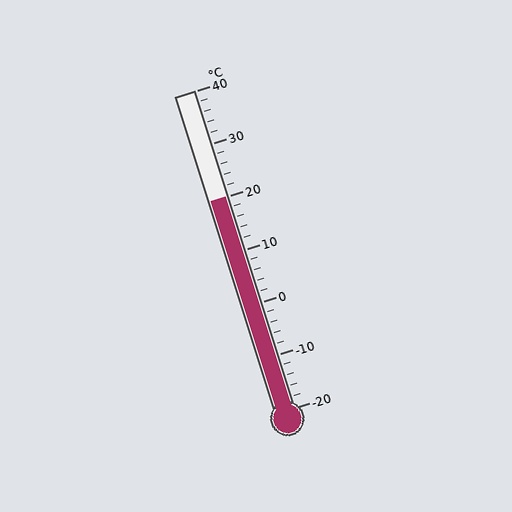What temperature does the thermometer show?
The thermometer shows approximately 20°C.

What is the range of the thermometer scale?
The thermometer scale ranges from -20°C to 40°C.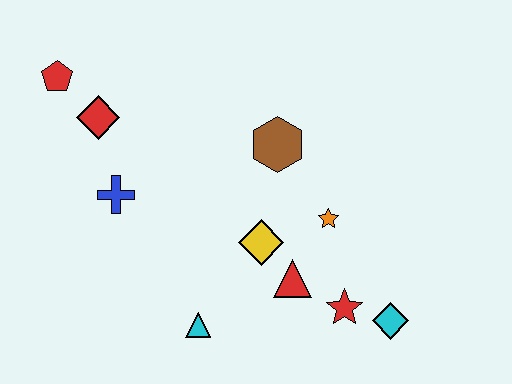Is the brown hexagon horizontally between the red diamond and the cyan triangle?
No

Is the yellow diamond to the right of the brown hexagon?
No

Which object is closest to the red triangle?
The yellow diamond is closest to the red triangle.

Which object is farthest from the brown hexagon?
The red pentagon is farthest from the brown hexagon.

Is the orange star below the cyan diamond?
No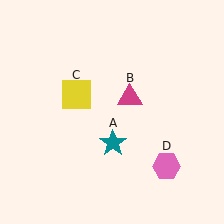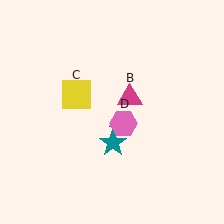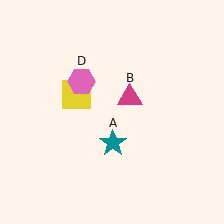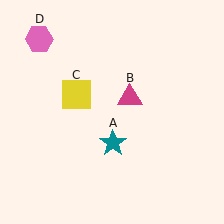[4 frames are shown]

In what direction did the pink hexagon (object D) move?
The pink hexagon (object D) moved up and to the left.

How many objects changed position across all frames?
1 object changed position: pink hexagon (object D).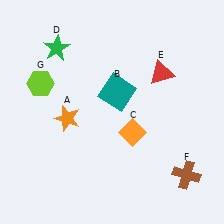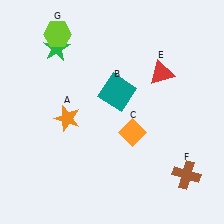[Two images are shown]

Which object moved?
The lime hexagon (G) moved up.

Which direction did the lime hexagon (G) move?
The lime hexagon (G) moved up.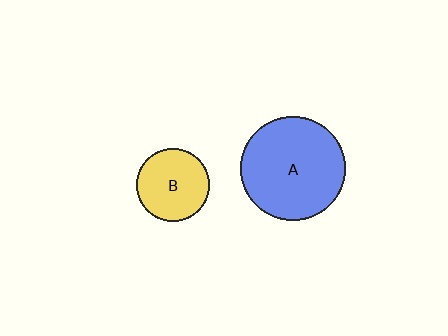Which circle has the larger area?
Circle A (blue).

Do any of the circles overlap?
No, none of the circles overlap.